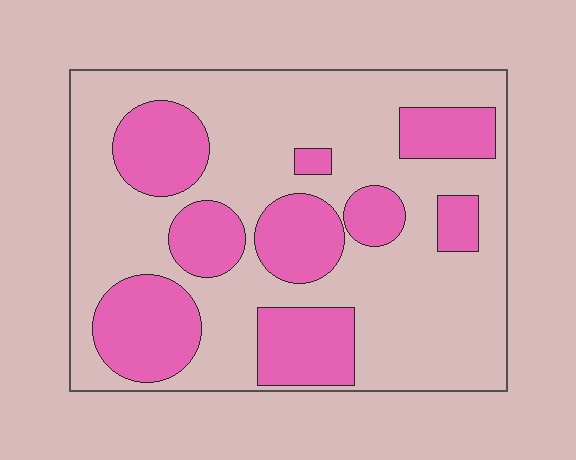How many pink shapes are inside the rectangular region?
9.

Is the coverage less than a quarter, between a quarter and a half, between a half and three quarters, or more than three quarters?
Between a quarter and a half.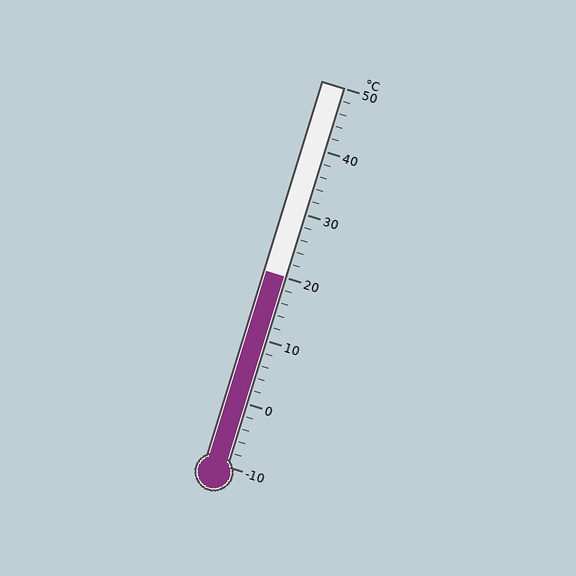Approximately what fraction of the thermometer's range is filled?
The thermometer is filled to approximately 50% of its range.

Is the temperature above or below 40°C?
The temperature is below 40°C.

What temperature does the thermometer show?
The thermometer shows approximately 20°C.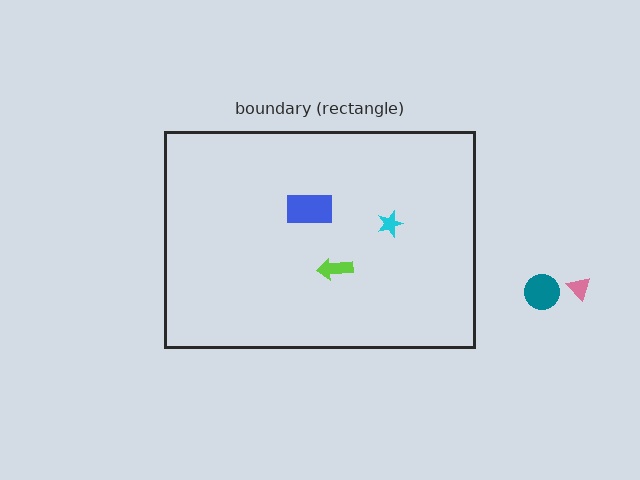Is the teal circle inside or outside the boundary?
Outside.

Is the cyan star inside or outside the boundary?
Inside.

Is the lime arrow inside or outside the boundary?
Inside.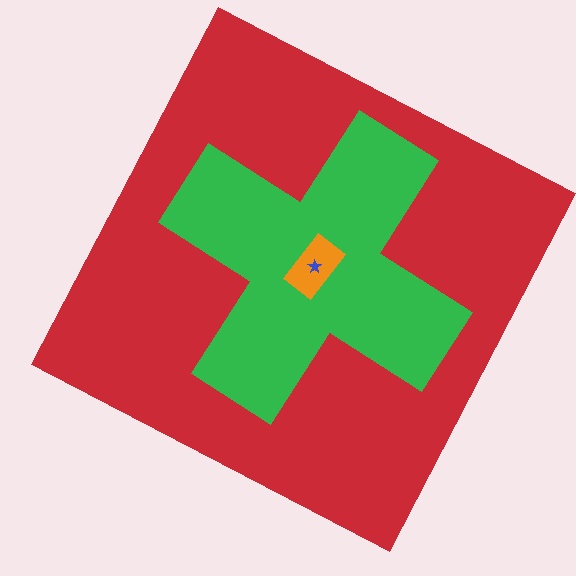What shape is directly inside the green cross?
The orange rectangle.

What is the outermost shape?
The red square.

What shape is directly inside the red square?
The green cross.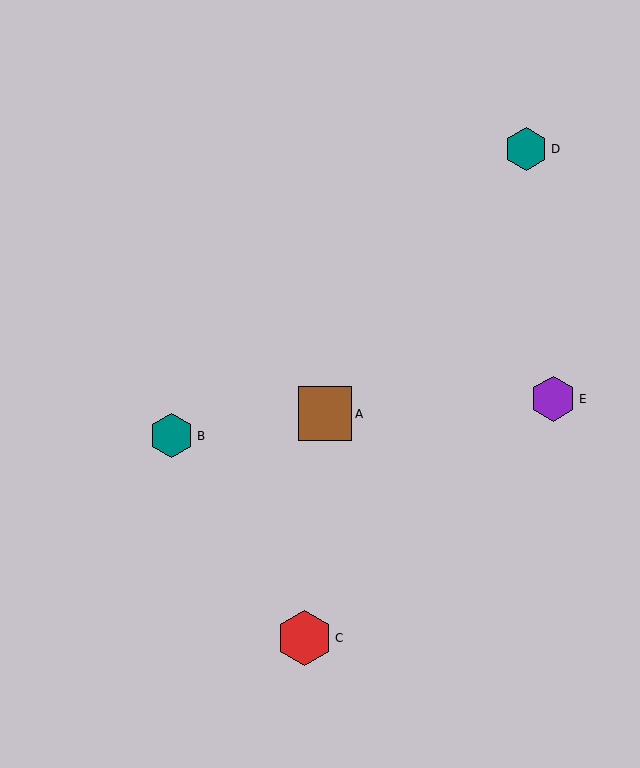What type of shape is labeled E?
Shape E is a purple hexagon.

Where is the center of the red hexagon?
The center of the red hexagon is at (304, 638).